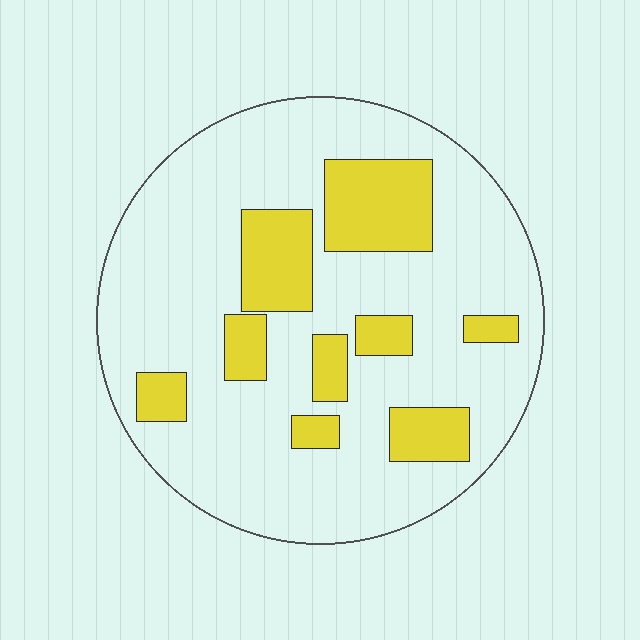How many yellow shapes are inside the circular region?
9.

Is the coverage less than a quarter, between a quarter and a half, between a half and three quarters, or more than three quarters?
Less than a quarter.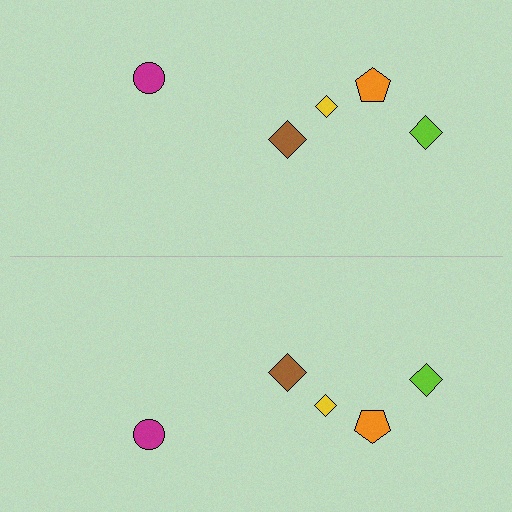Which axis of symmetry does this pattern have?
The pattern has a horizontal axis of symmetry running through the center of the image.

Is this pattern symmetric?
Yes, this pattern has bilateral (reflection) symmetry.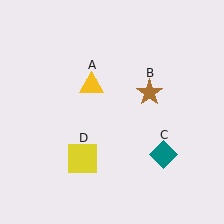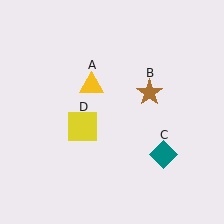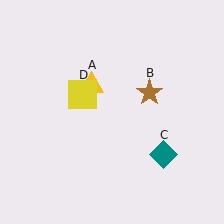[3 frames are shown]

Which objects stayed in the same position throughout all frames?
Yellow triangle (object A) and brown star (object B) and teal diamond (object C) remained stationary.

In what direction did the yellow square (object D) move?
The yellow square (object D) moved up.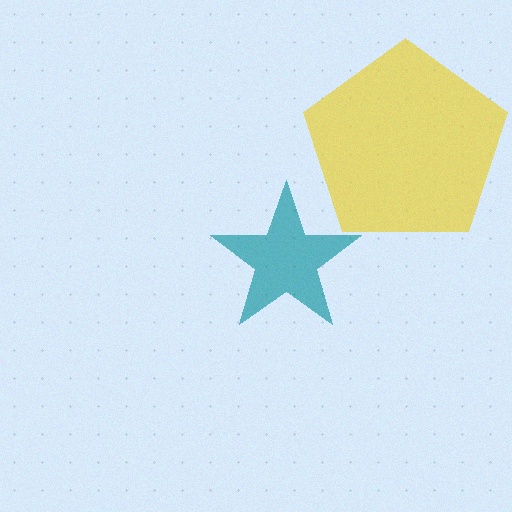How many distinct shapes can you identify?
There are 2 distinct shapes: a yellow pentagon, a teal star.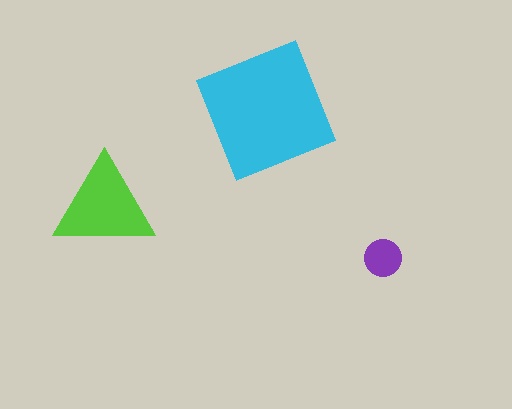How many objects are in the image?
There are 3 objects in the image.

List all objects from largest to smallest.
The cyan square, the lime triangle, the purple circle.